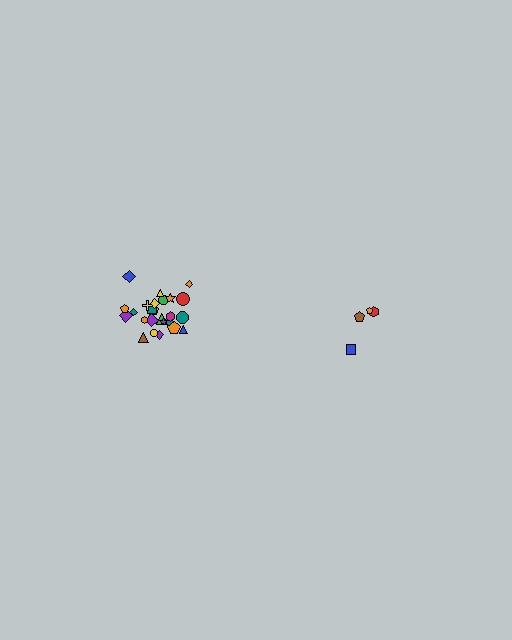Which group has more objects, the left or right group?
The left group.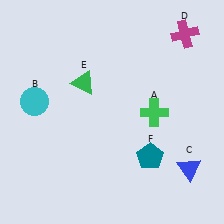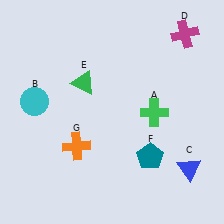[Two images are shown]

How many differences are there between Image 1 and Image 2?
There is 1 difference between the two images.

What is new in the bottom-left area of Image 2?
An orange cross (G) was added in the bottom-left area of Image 2.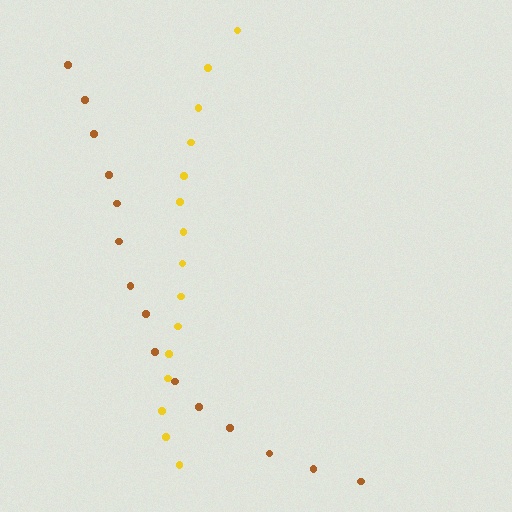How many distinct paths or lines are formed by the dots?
There are 2 distinct paths.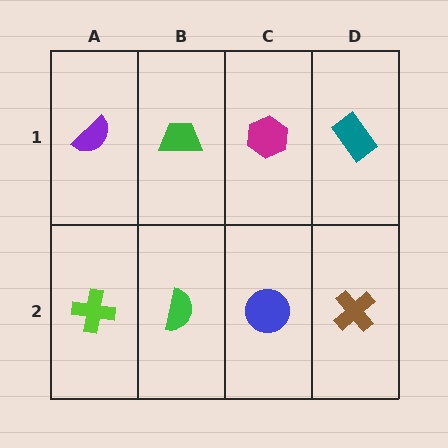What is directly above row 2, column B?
A green trapezoid.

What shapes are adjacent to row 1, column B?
A green semicircle (row 2, column B), a purple semicircle (row 1, column A), a magenta hexagon (row 1, column C).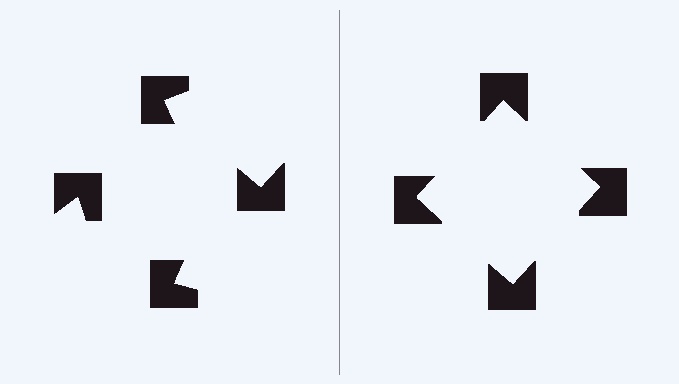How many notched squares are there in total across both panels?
8 — 4 on each side.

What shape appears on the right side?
An illusory square.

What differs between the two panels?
The notched squares are positioned identically on both sides; only the wedge orientations differ. On the right they align to a square; on the left they are misaligned.